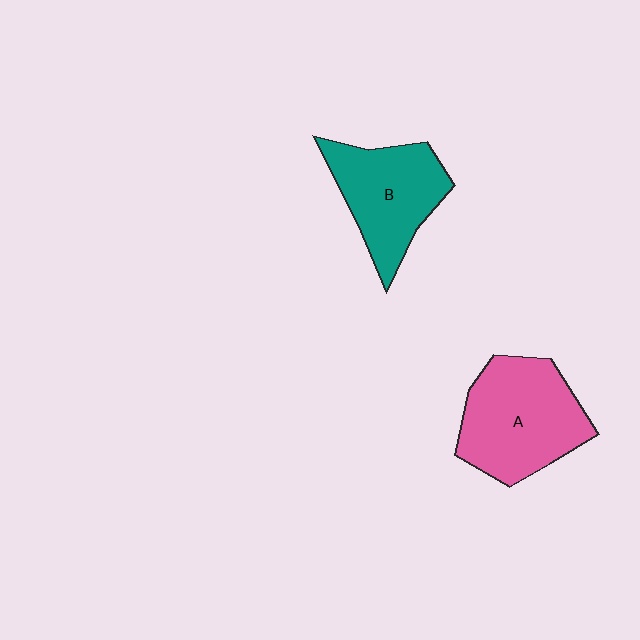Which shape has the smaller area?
Shape B (teal).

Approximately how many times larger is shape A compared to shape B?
Approximately 1.2 times.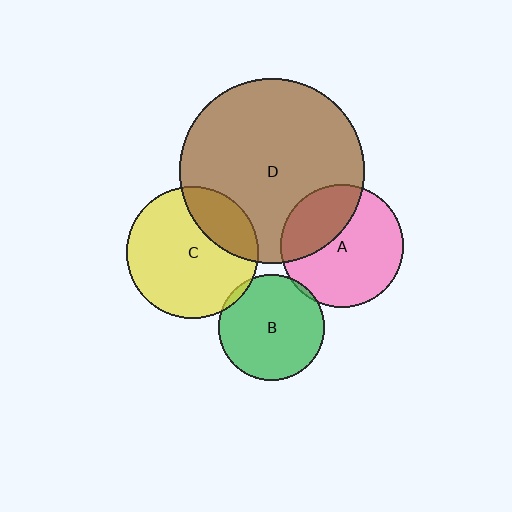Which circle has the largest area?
Circle D (brown).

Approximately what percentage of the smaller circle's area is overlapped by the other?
Approximately 25%.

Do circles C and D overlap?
Yes.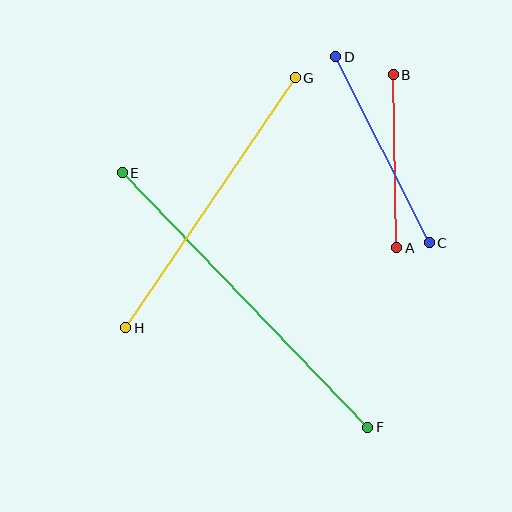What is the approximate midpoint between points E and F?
The midpoint is at approximately (245, 300) pixels.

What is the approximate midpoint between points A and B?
The midpoint is at approximately (395, 161) pixels.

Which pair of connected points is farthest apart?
Points E and F are farthest apart.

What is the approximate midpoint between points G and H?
The midpoint is at approximately (211, 203) pixels.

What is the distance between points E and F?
The distance is approximately 354 pixels.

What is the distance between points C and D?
The distance is approximately 208 pixels.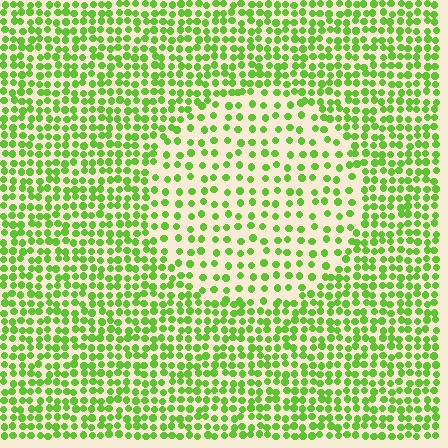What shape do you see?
I see a circle.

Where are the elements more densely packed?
The elements are more densely packed outside the circle boundary.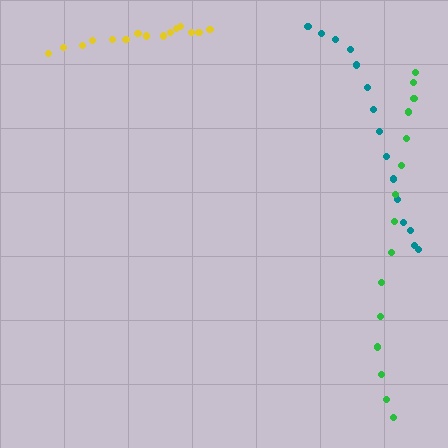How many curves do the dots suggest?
There are 3 distinct paths.